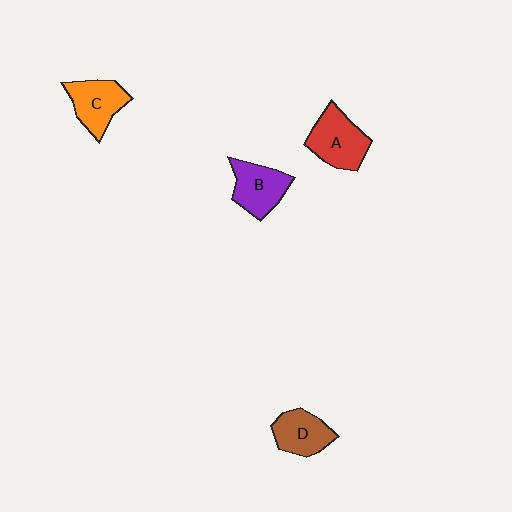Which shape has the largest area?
Shape A (red).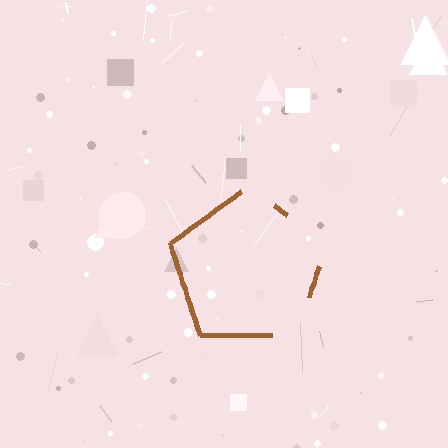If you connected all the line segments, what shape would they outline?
They would outline a pentagon.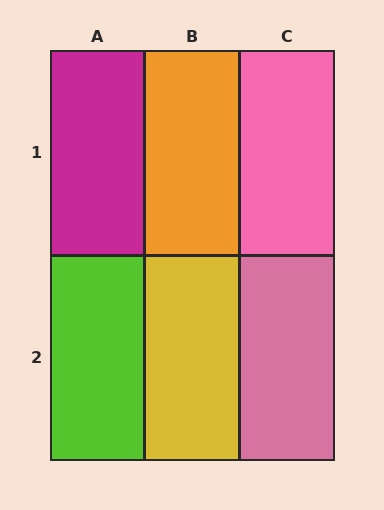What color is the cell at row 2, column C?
Pink.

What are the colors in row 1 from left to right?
Magenta, orange, pink.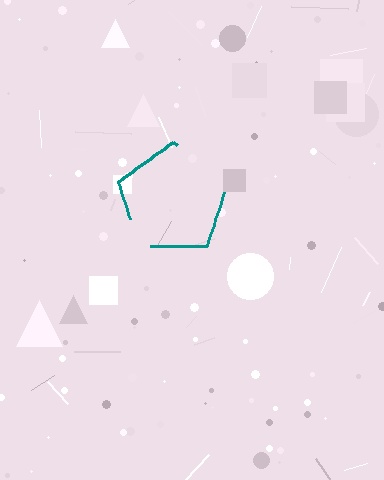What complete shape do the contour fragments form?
The contour fragments form a pentagon.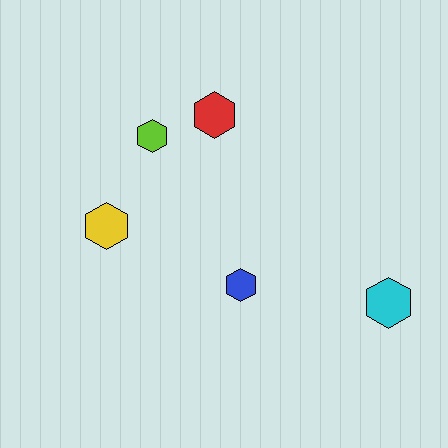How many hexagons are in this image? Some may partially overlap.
There are 5 hexagons.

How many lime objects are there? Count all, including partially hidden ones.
There is 1 lime object.